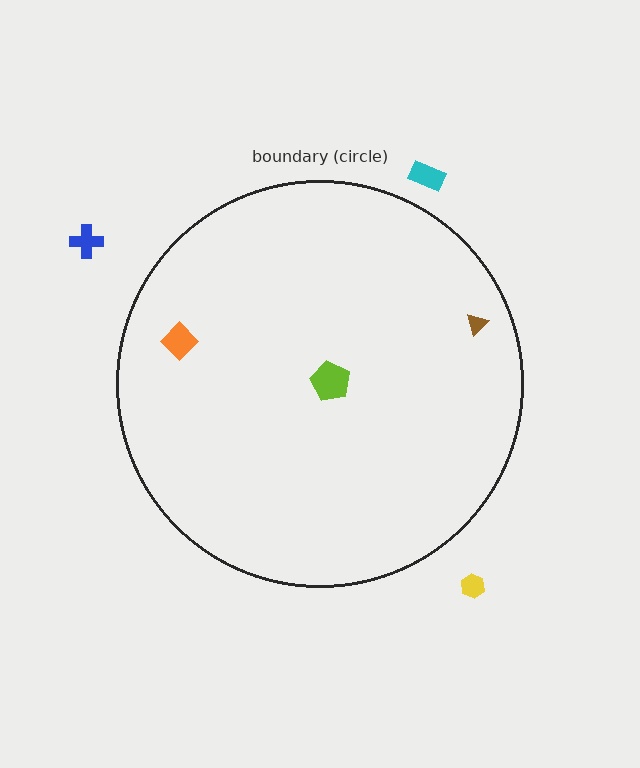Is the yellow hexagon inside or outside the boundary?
Outside.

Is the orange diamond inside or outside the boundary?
Inside.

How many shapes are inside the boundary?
3 inside, 3 outside.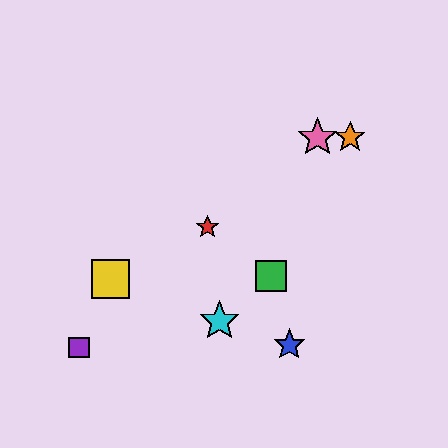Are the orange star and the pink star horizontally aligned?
Yes, both are at y≈137.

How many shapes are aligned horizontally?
2 shapes (the orange star, the pink star) are aligned horizontally.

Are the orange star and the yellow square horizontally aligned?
No, the orange star is at y≈137 and the yellow square is at y≈279.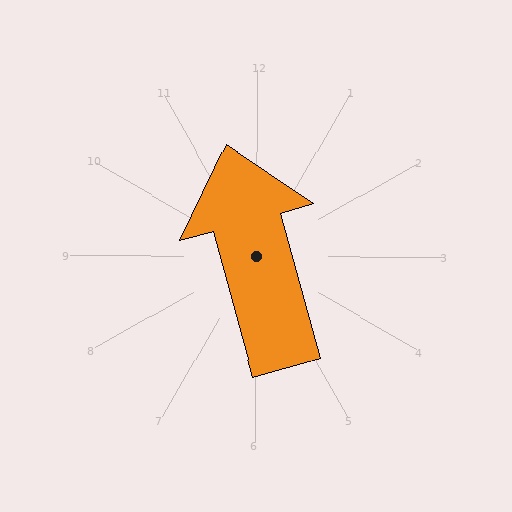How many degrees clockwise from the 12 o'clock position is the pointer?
Approximately 345 degrees.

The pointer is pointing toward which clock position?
Roughly 11 o'clock.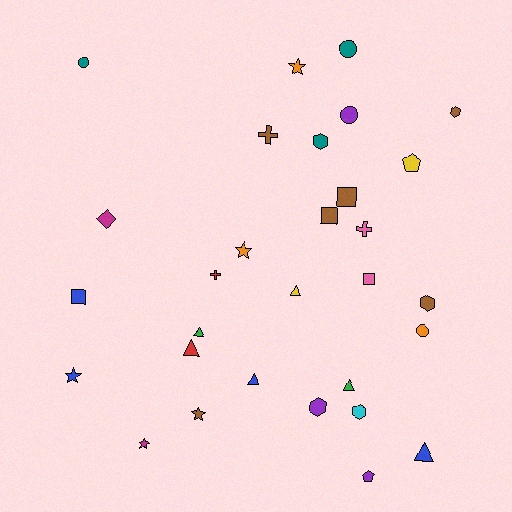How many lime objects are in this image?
There are no lime objects.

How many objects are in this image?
There are 30 objects.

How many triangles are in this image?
There are 6 triangles.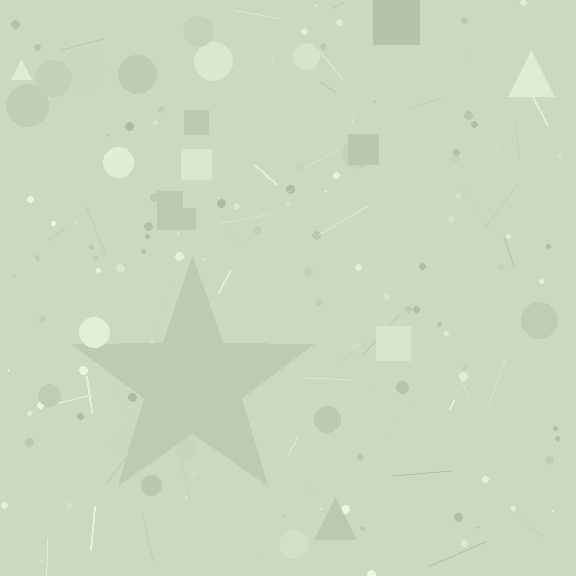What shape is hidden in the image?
A star is hidden in the image.